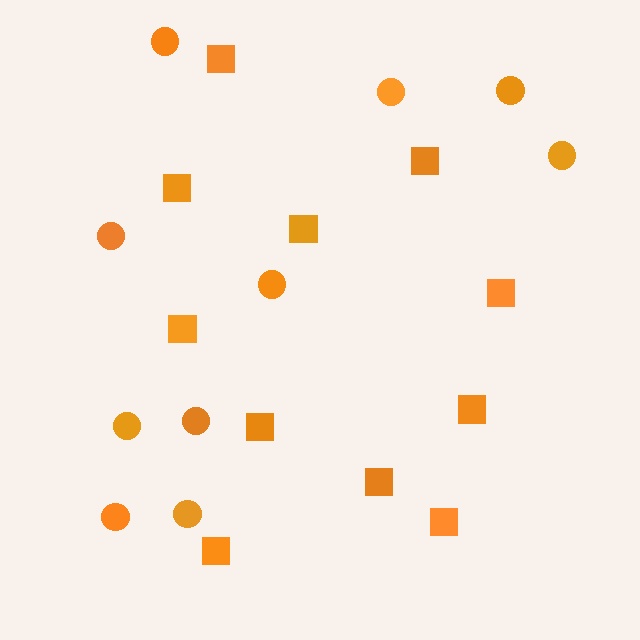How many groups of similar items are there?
There are 2 groups: one group of circles (10) and one group of squares (11).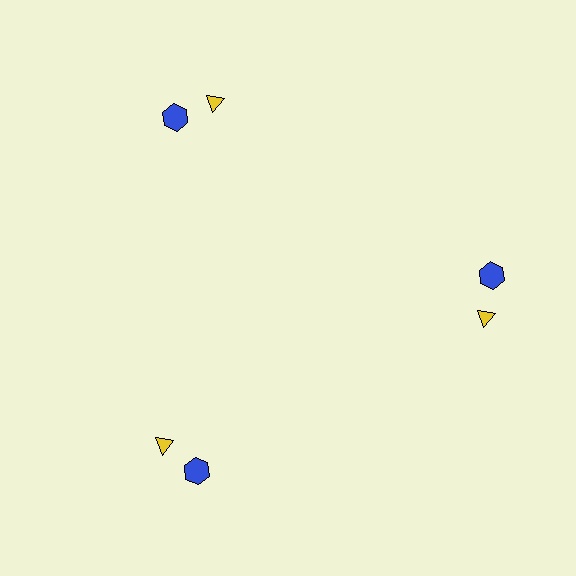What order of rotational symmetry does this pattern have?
This pattern has 3-fold rotational symmetry.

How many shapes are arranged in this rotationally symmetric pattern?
There are 6 shapes, arranged in 3 groups of 2.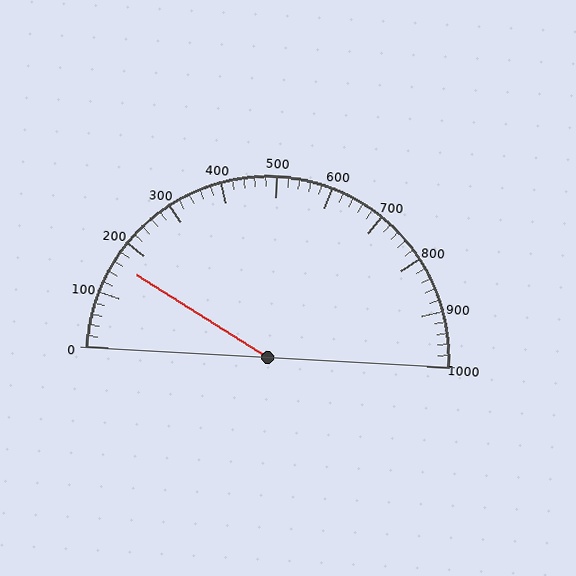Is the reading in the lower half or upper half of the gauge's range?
The reading is in the lower half of the range (0 to 1000).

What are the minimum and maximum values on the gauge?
The gauge ranges from 0 to 1000.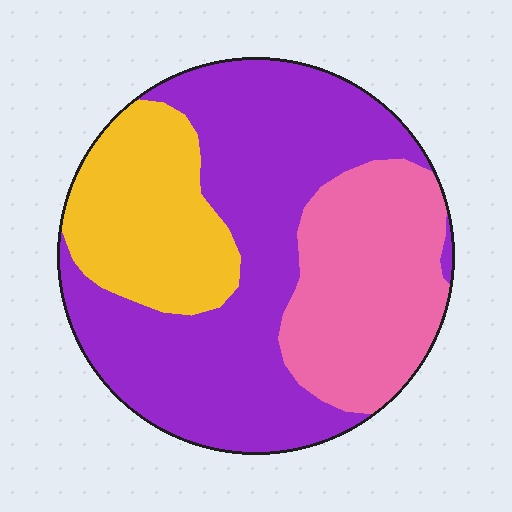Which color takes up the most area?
Purple, at roughly 50%.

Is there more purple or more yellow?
Purple.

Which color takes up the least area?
Yellow, at roughly 20%.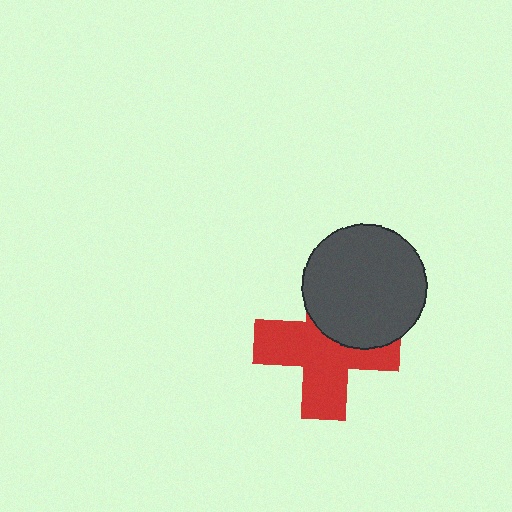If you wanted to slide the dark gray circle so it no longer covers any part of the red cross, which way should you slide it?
Slide it up — that is the most direct way to separate the two shapes.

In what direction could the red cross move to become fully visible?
The red cross could move down. That would shift it out from behind the dark gray circle entirely.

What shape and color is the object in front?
The object in front is a dark gray circle.